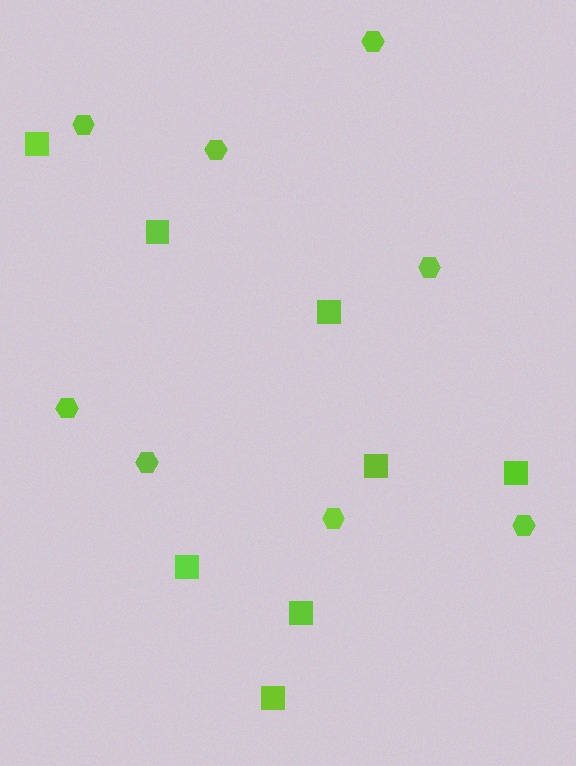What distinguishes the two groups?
There are 2 groups: one group of squares (8) and one group of hexagons (8).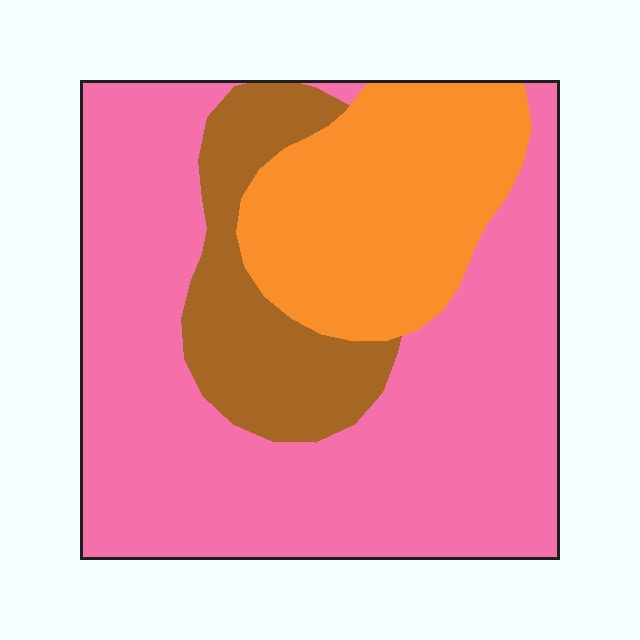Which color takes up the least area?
Brown, at roughly 15%.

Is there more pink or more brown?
Pink.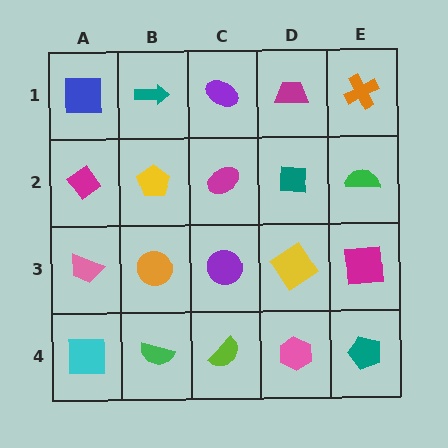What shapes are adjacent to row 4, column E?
A magenta square (row 3, column E), a pink hexagon (row 4, column D).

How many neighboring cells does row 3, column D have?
4.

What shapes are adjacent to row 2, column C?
A purple ellipse (row 1, column C), a purple circle (row 3, column C), a yellow pentagon (row 2, column B), a teal square (row 2, column D).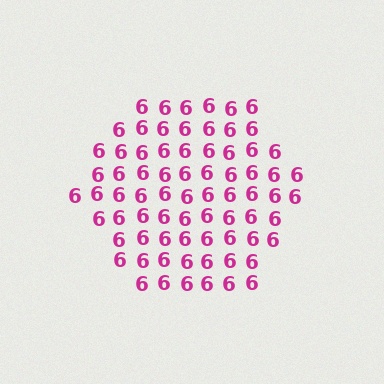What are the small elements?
The small elements are digit 6's.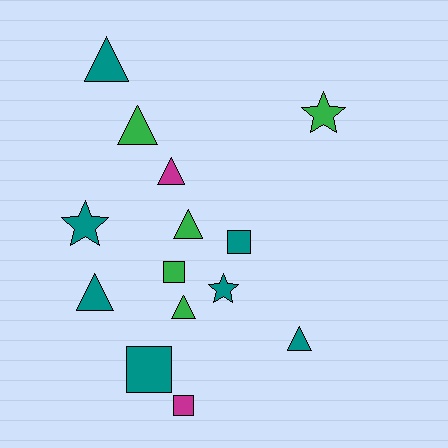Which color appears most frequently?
Teal, with 7 objects.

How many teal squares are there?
There are 2 teal squares.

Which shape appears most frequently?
Triangle, with 7 objects.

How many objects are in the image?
There are 14 objects.